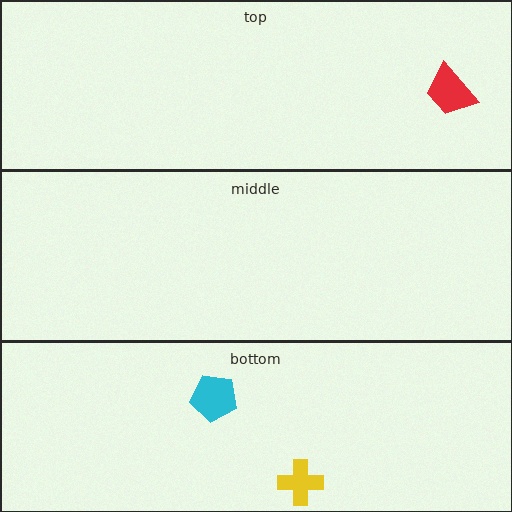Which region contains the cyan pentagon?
The bottom region.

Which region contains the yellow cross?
The bottom region.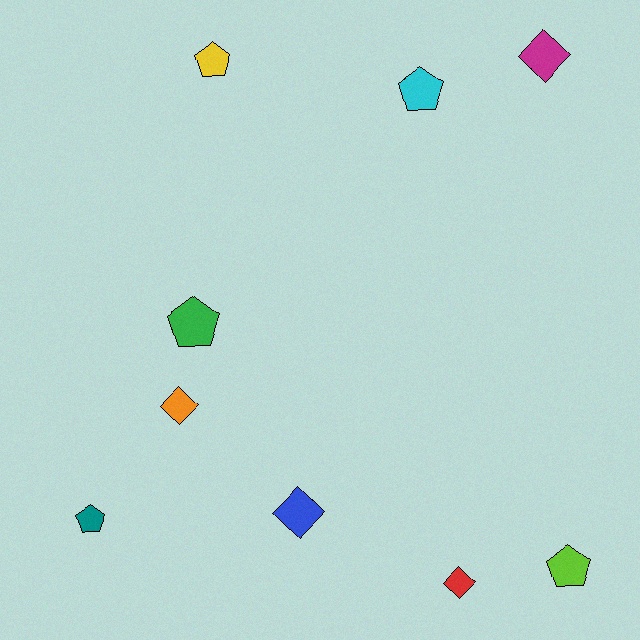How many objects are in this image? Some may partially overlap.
There are 9 objects.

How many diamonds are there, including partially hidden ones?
There are 4 diamonds.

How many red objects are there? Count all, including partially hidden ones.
There is 1 red object.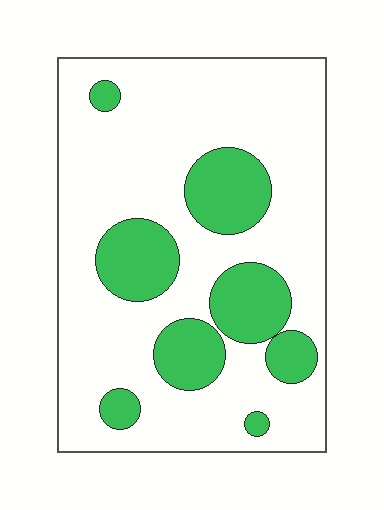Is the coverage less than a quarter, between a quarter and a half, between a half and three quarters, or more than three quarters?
Less than a quarter.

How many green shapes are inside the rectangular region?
8.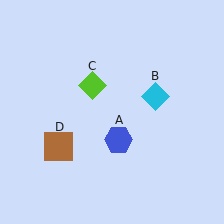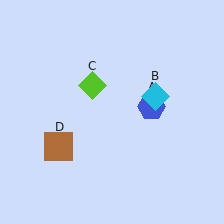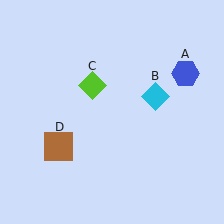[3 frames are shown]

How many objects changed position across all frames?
1 object changed position: blue hexagon (object A).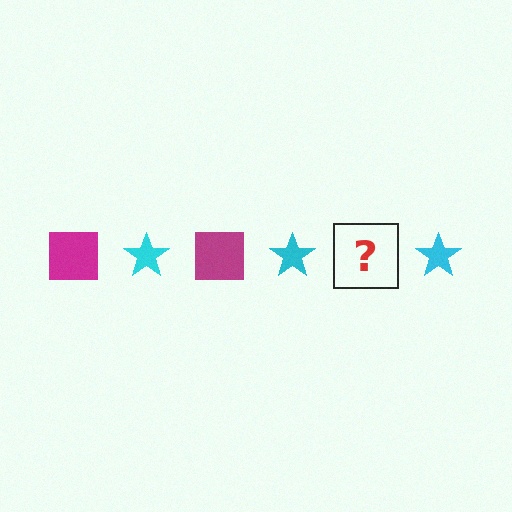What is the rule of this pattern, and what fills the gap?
The rule is that the pattern alternates between magenta square and cyan star. The gap should be filled with a magenta square.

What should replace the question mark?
The question mark should be replaced with a magenta square.